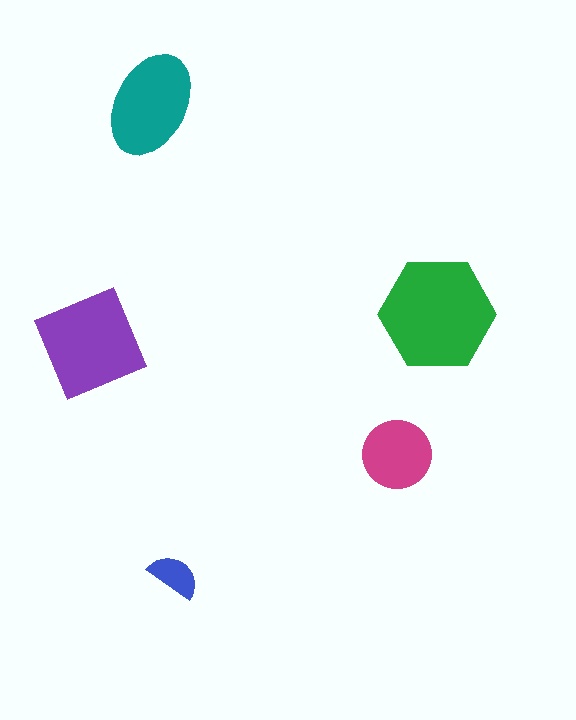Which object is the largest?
The green hexagon.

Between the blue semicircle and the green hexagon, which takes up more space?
The green hexagon.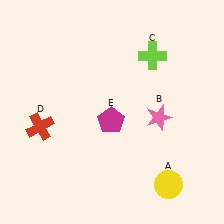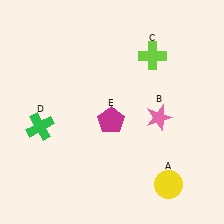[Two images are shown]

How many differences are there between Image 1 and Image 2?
There is 1 difference between the two images.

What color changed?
The cross (D) changed from red in Image 1 to green in Image 2.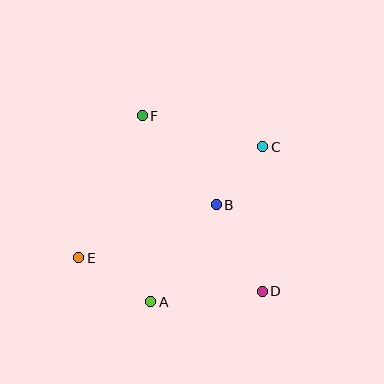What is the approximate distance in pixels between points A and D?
The distance between A and D is approximately 112 pixels.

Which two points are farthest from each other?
Points C and E are farthest from each other.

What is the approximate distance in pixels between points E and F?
The distance between E and F is approximately 156 pixels.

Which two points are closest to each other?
Points B and C are closest to each other.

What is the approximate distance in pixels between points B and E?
The distance between B and E is approximately 147 pixels.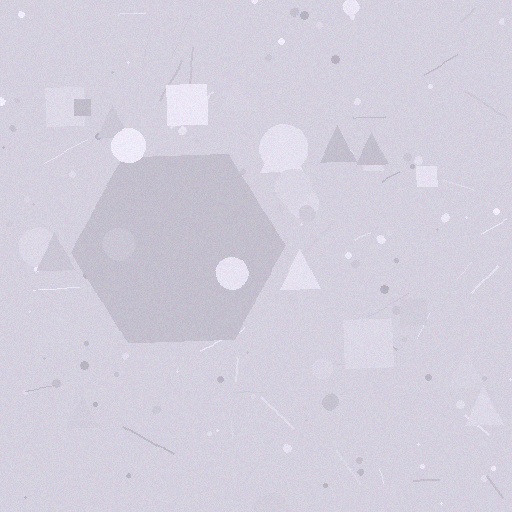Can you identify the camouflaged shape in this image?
The camouflaged shape is a hexagon.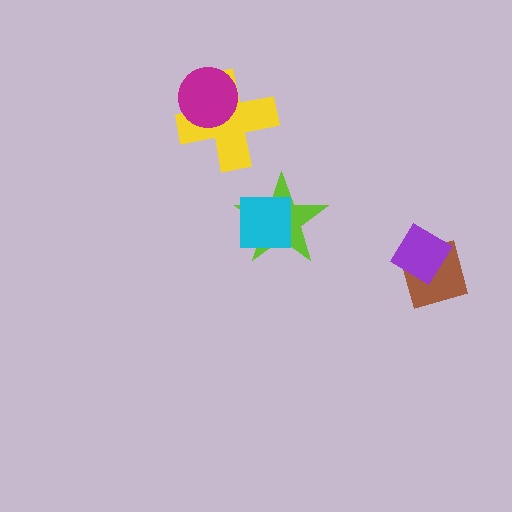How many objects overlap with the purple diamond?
1 object overlaps with the purple diamond.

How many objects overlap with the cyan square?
1 object overlaps with the cyan square.